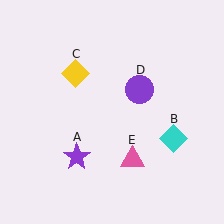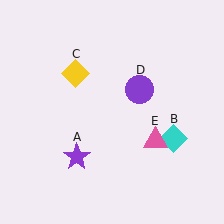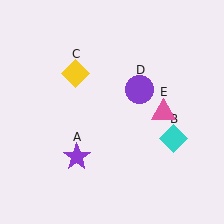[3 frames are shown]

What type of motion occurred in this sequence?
The pink triangle (object E) rotated counterclockwise around the center of the scene.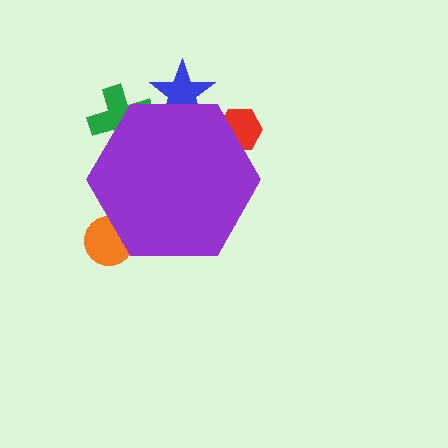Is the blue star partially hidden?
Yes, the blue star is partially hidden behind the purple hexagon.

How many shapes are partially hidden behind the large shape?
4 shapes are partially hidden.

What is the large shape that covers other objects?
A purple hexagon.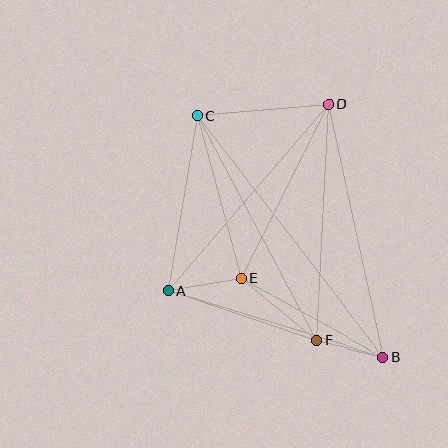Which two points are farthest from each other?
Points B and C are farthest from each other.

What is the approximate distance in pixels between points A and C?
The distance between A and C is approximately 177 pixels.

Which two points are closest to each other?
Points B and F are closest to each other.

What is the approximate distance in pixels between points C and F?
The distance between C and F is approximately 254 pixels.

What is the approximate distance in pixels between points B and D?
The distance between B and D is approximately 258 pixels.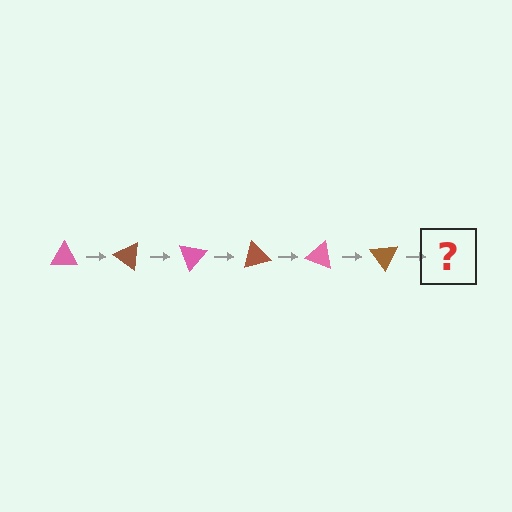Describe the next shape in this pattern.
It should be a pink triangle, rotated 210 degrees from the start.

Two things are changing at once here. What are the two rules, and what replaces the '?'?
The two rules are that it rotates 35 degrees each step and the color cycles through pink and brown. The '?' should be a pink triangle, rotated 210 degrees from the start.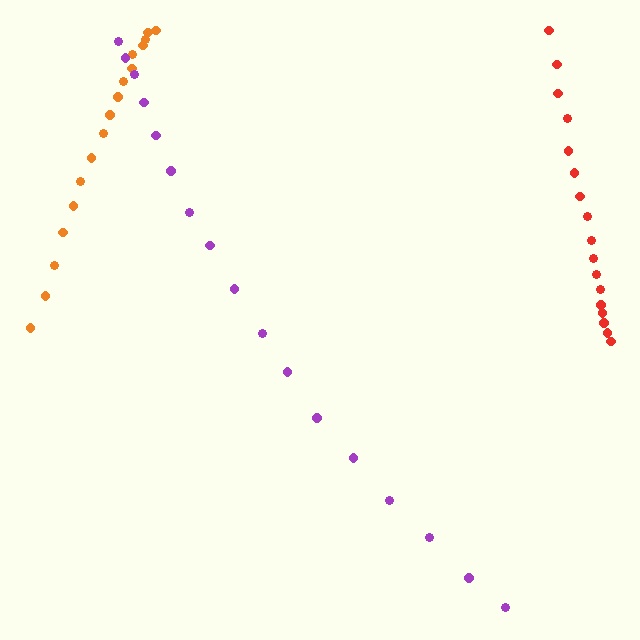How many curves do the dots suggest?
There are 3 distinct paths.